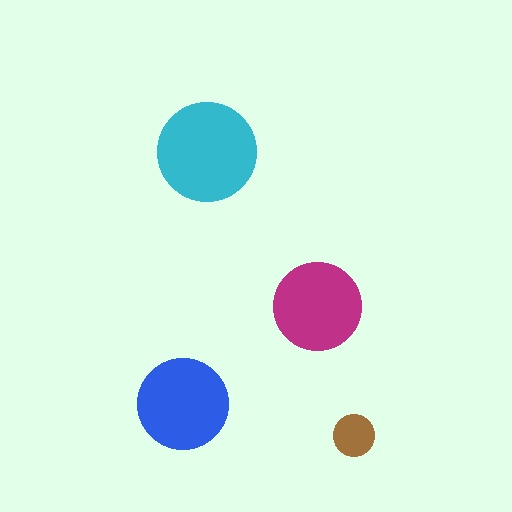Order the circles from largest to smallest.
the cyan one, the blue one, the magenta one, the brown one.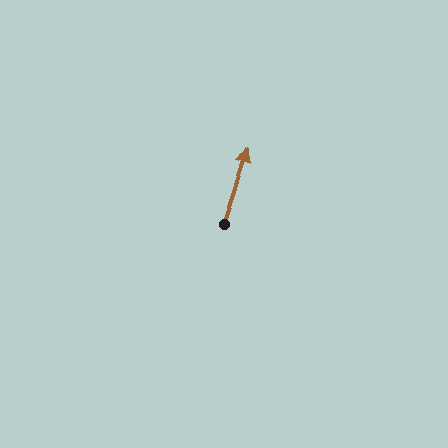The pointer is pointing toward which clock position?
Roughly 1 o'clock.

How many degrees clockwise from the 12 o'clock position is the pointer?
Approximately 19 degrees.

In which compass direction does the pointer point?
North.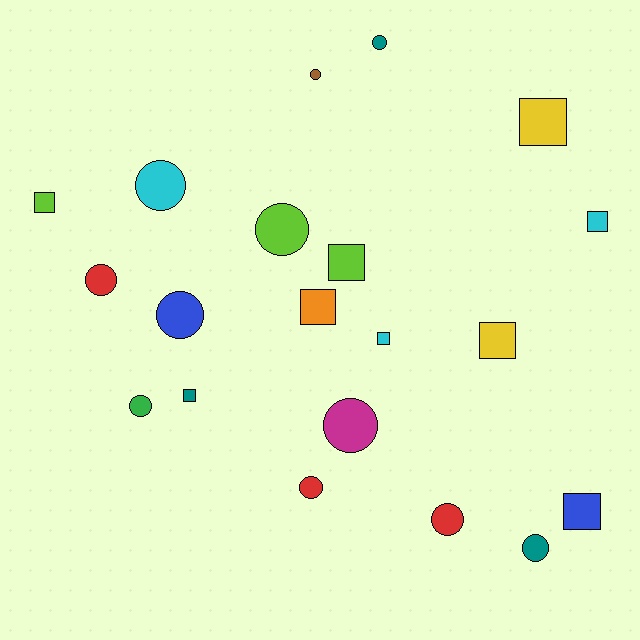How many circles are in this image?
There are 11 circles.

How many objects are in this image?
There are 20 objects.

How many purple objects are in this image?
There are no purple objects.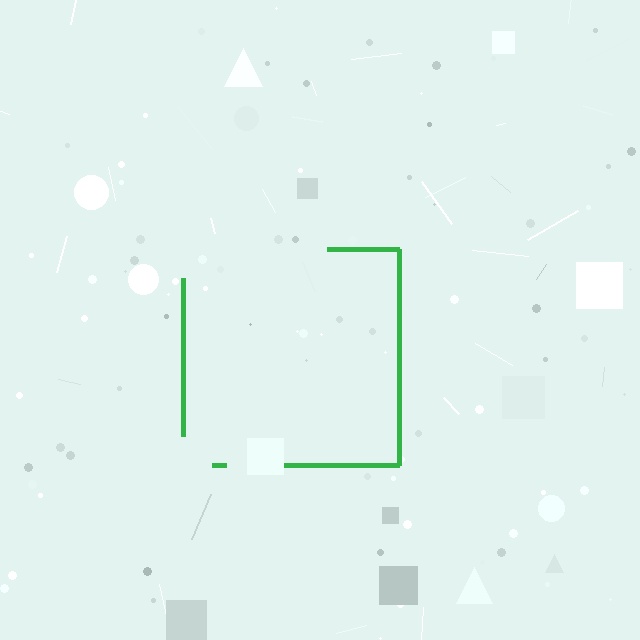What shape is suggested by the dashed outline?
The dashed outline suggests a square.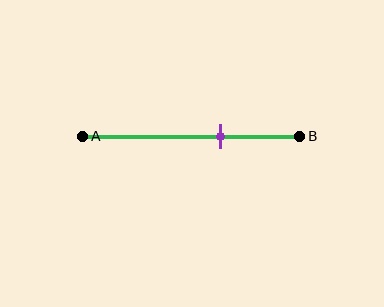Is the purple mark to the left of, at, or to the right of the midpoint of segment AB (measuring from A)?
The purple mark is to the right of the midpoint of segment AB.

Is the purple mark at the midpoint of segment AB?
No, the mark is at about 65% from A, not at the 50% midpoint.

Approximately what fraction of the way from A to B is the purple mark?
The purple mark is approximately 65% of the way from A to B.